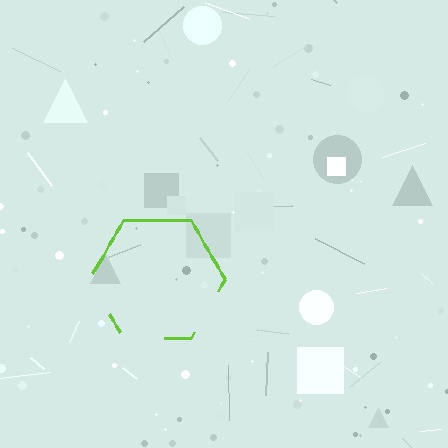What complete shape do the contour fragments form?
The contour fragments form a hexagon.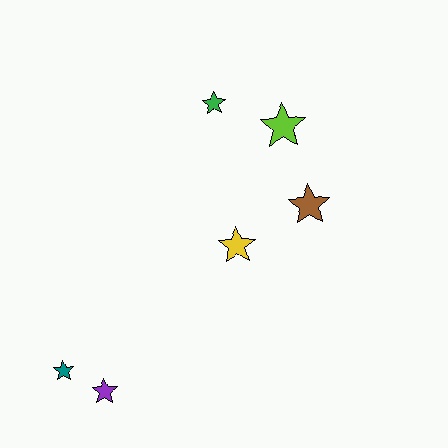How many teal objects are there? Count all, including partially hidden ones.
There is 1 teal object.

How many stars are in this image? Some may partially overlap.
There are 6 stars.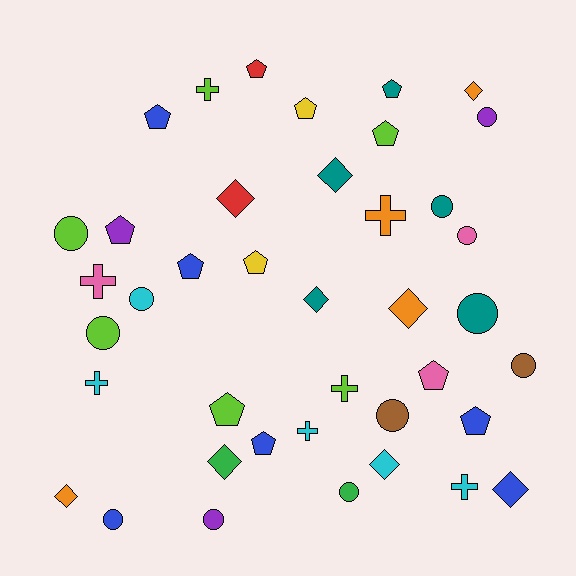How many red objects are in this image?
There are 2 red objects.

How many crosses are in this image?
There are 7 crosses.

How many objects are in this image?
There are 40 objects.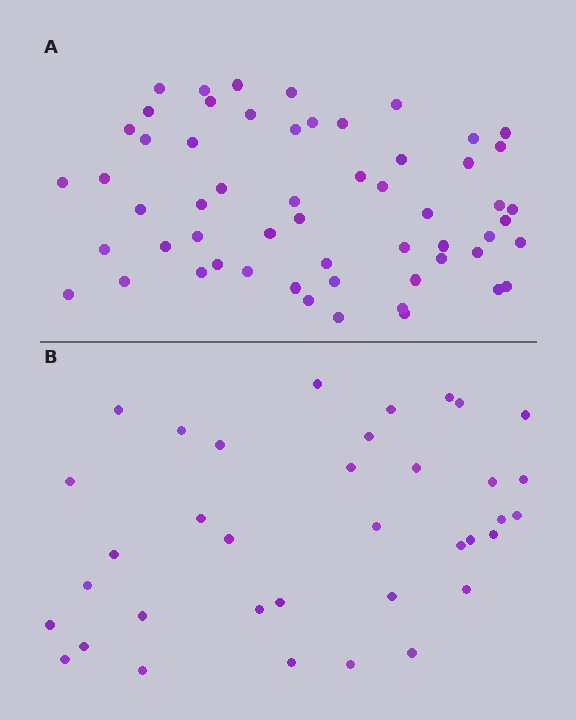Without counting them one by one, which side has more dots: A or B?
Region A (the top region) has more dots.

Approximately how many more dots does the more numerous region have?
Region A has approximately 20 more dots than region B.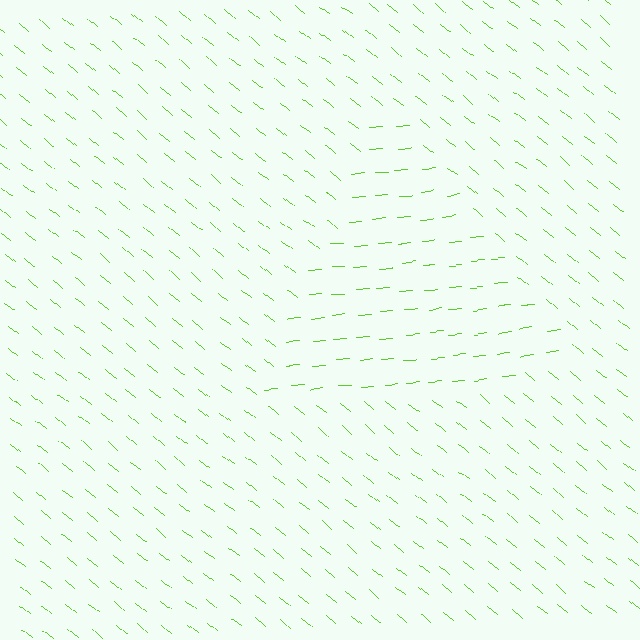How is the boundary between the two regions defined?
The boundary is defined purely by a change in line orientation (approximately 45 degrees difference). All lines are the same color and thickness.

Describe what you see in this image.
The image is filled with small lime line segments. A triangle region in the image has lines oriented differently from the surrounding lines, creating a visible texture boundary.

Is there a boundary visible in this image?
Yes, there is a texture boundary formed by a change in line orientation.